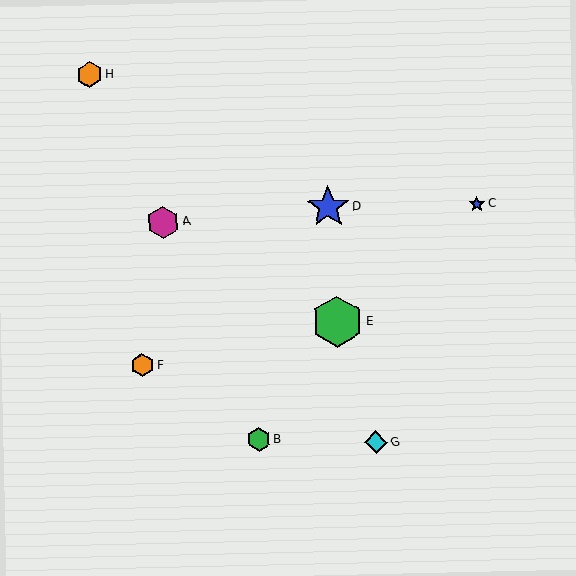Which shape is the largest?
The green hexagon (labeled E) is the largest.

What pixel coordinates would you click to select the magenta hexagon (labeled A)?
Click at (163, 222) to select the magenta hexagon A.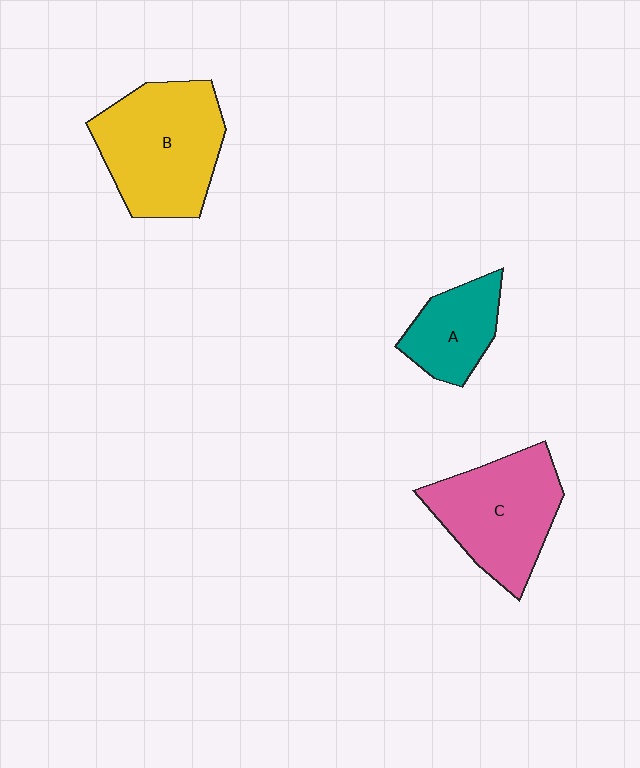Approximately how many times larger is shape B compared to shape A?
Approximately 1.9 times.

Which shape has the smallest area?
Shape A (teal).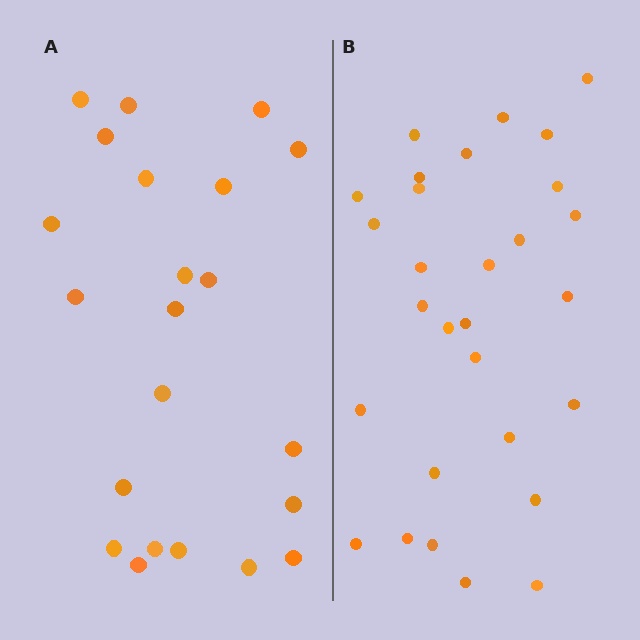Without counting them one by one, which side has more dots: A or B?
Region B (the right region) has more dots.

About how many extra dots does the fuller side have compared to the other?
Region B has roughly 8 or so more dots than region A.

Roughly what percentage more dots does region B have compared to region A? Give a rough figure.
About 30% more.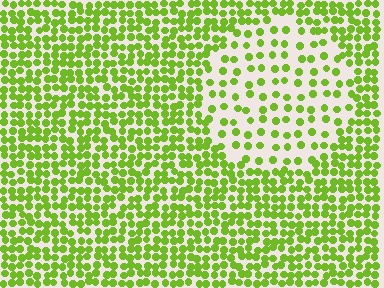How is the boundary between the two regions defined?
The boundary is defined by a change in element density (approximately 2.3x ratio). All elements are the same color, size, and shape.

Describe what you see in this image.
The image contains small lime elements arranged at two different densities. A circle-shaped region is visible where the elements are less densely packed than the surrounding area.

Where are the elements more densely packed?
The elements are more densely packed outside the circle boundary.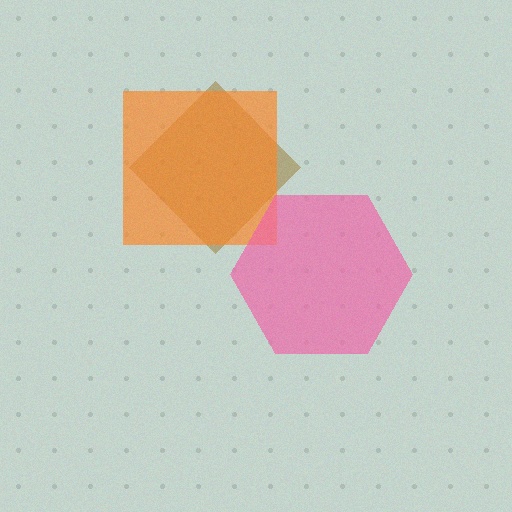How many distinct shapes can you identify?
There are 3 distinct shapes: a brown diamond, an orange square, a pink hexagon.